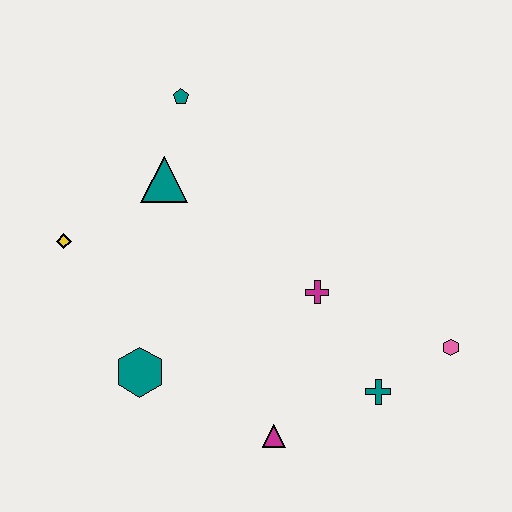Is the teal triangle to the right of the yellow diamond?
Yes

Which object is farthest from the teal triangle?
The pink hexagon is farthest from the teal triangle.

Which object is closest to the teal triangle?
The teal pentagon is closest to the teal triangle.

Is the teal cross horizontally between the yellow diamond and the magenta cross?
No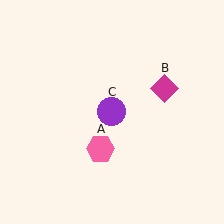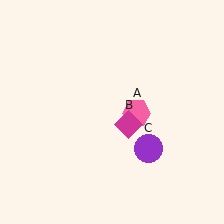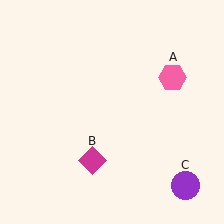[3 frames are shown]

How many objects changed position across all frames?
3 objects changed position: pink hexagon (object A), magenta diamond (object B), purple circle (object C).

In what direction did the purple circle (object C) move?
The purple circle (object C) moved down and to the right.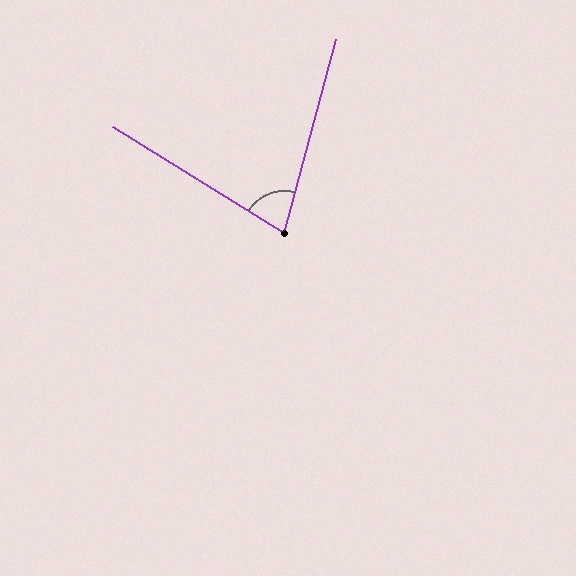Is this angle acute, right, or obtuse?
It is acute.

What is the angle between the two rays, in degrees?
Approximately 73 degrees.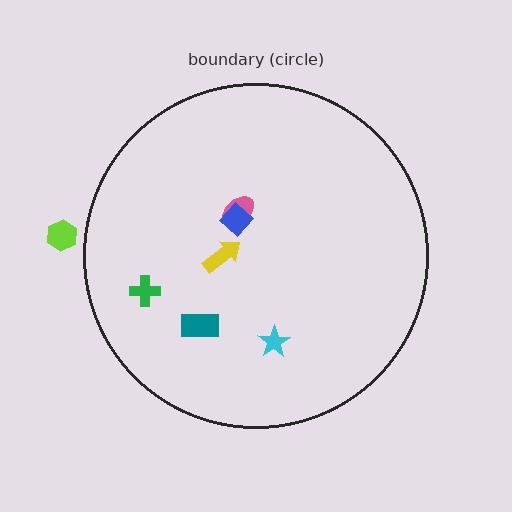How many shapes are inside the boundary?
6 inside, 1 outside.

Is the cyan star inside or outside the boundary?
Inside.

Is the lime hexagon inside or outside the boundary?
Outside.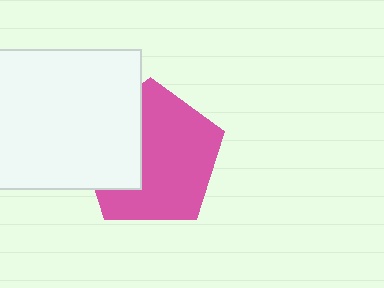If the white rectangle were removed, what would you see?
You would see the complete pink pentagon.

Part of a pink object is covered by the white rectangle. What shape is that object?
It is a pentagon.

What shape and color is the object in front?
The object in front is a white rectangle.